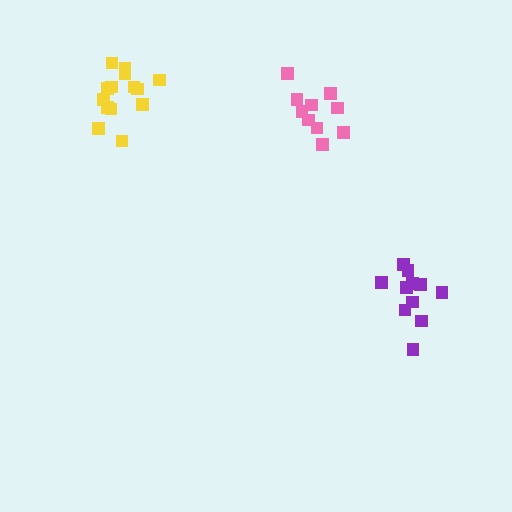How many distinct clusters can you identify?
There are 3 distinct clusters.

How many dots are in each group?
Group 1: 11 dots, Group 2: 14 dots, Group 3: 10 dots (35 total).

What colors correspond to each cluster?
The clusters are colored: purple, yellow, pink.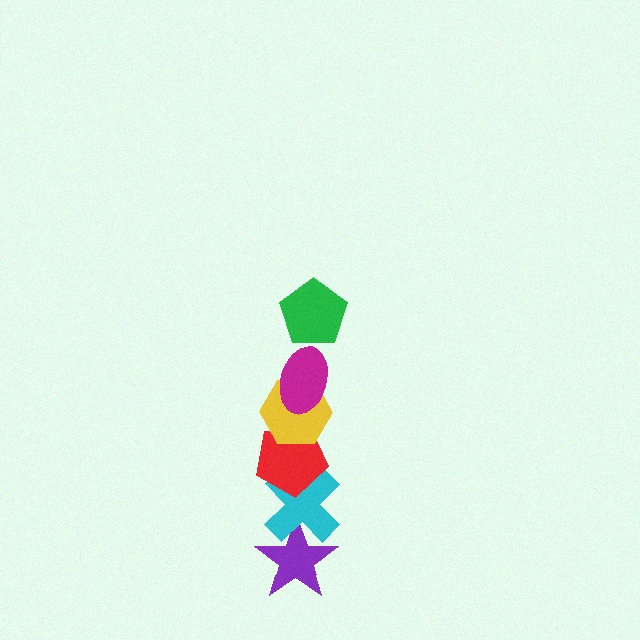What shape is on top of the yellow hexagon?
The magenta ellipse is on top of the yellow hexagon.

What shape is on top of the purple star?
The cyan cross is on top of the purple star.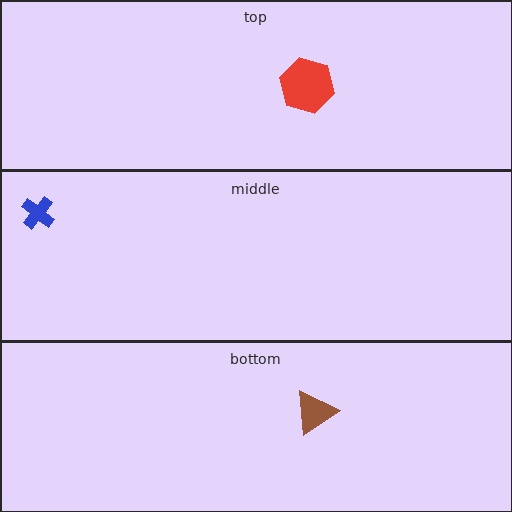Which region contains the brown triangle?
The bottom region.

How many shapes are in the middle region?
1.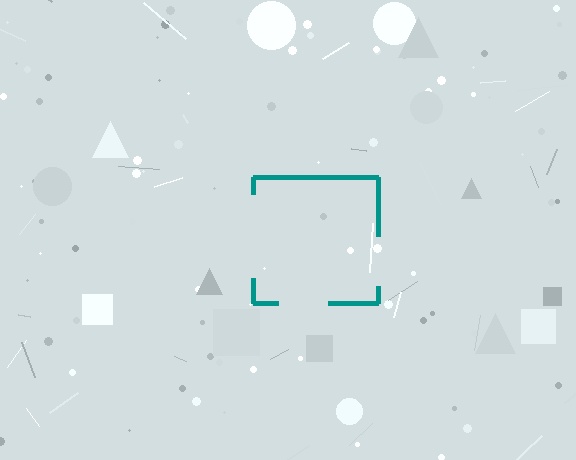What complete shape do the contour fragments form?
The contour fragments form a square.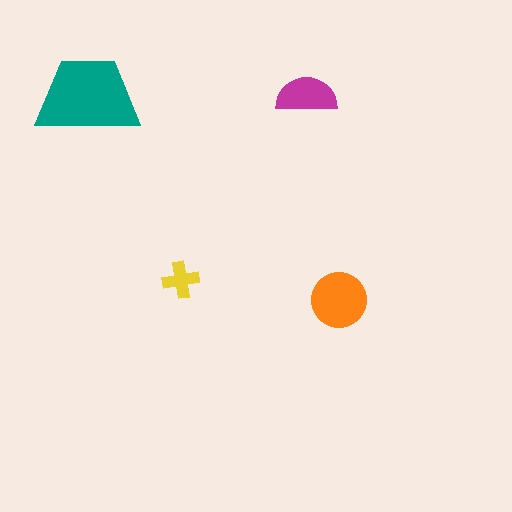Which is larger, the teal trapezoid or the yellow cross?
The teal trapezoid.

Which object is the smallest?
The yellow cross.